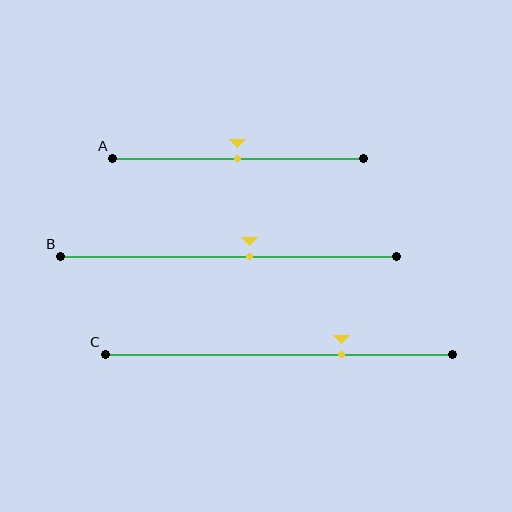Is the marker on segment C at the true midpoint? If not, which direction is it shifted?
No, the marker on segment C is shifted to the right by about 18% of the segment length.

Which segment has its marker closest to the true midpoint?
Segment A has its marker closest to the true midpoint.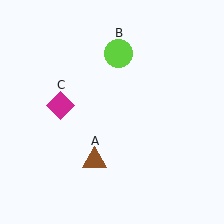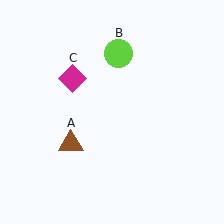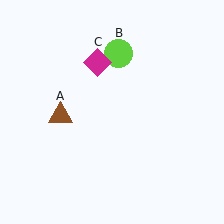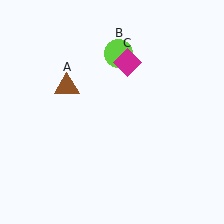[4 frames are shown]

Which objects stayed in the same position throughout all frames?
Lime circle (object B) remained stationary.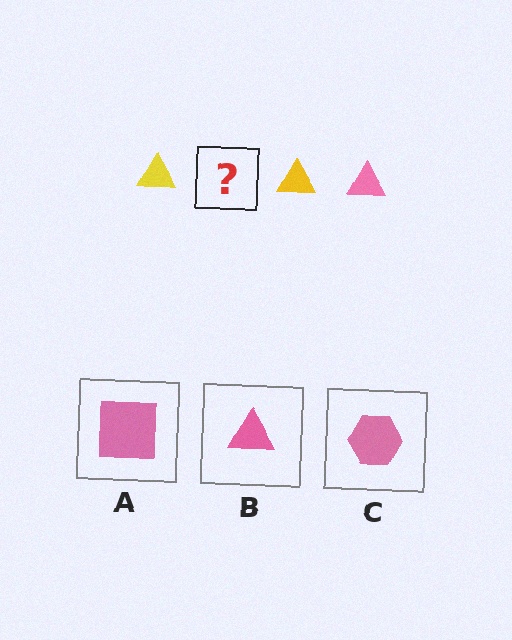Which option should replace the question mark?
Option B.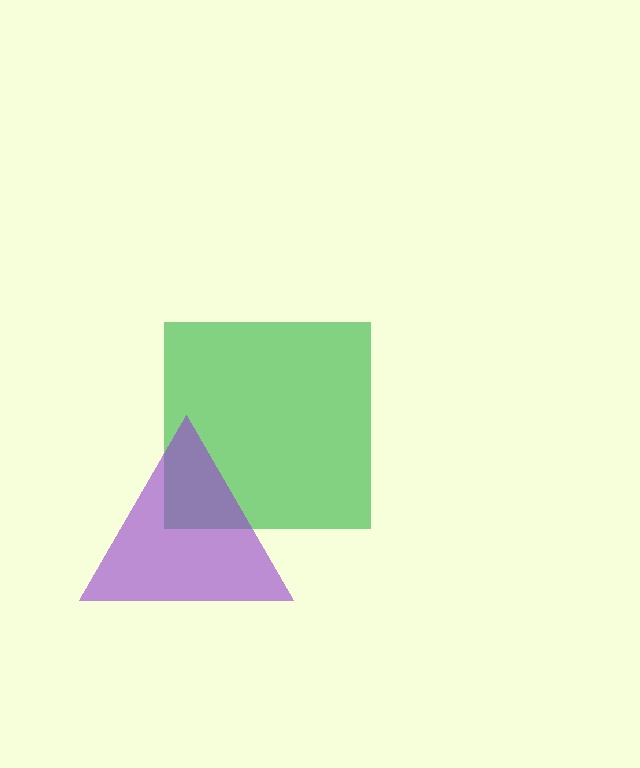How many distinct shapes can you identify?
There are 2 distinct shapes: a green square, a purple triangle.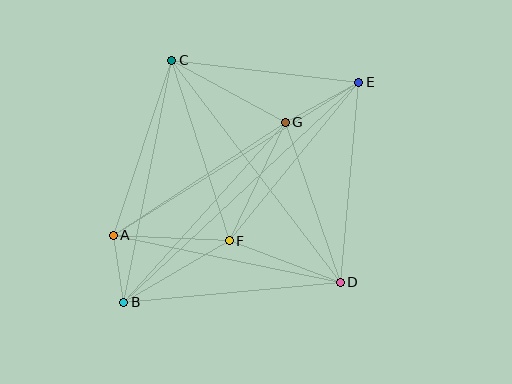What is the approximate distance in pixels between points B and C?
The distance between B and C is approximately 247 pixels.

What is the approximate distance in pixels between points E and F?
The distance between E and F is approximately 205 pixels.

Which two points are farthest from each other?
Points B and E are farthest from each other.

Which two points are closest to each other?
Points A and B are closest to each other.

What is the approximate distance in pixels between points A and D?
The distance between A and D is approximately 232 pixels.